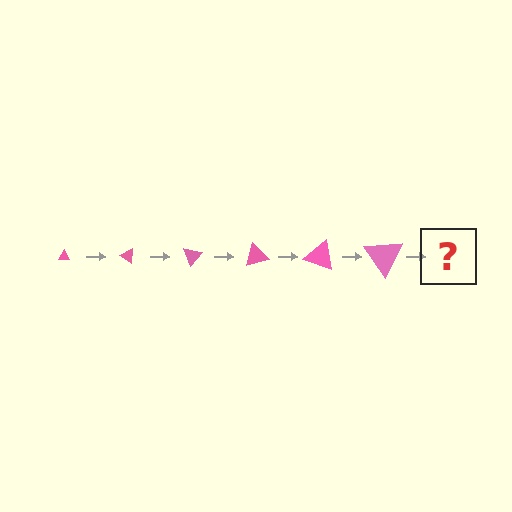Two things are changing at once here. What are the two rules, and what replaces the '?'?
The two rules are that the triangle grows larger each step and it rotates 35 degrees each step. The '?' should be a triangle, larger than the previous one and rotated 210 degrees from the start.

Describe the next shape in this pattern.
It should be a triangle, larger than the previous one and rotated 210 degrees from the start.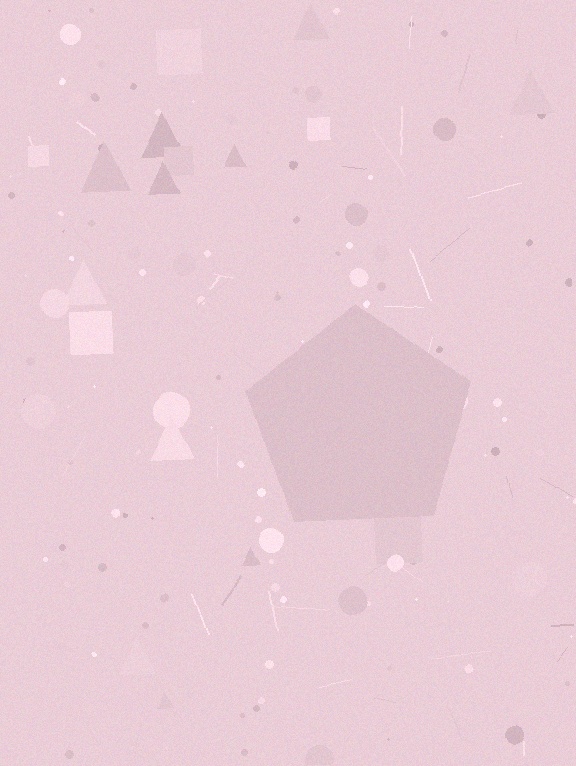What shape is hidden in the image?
A pentagon is hidden in the image.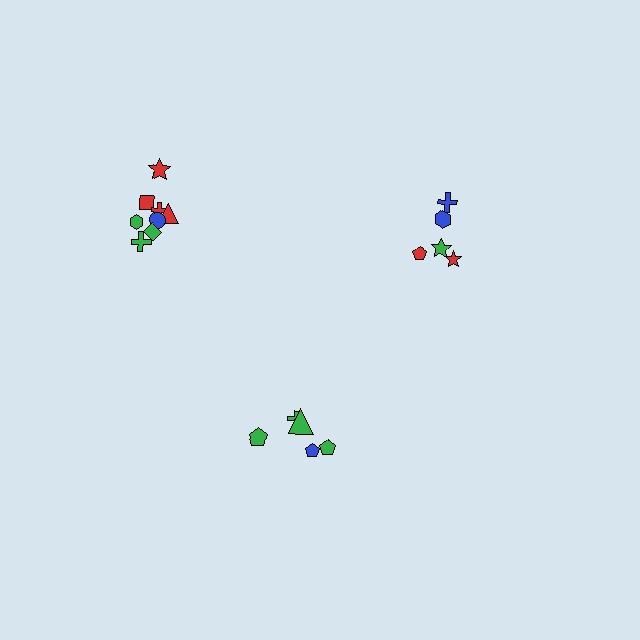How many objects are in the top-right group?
There are 5 objects.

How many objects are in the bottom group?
There are 5 objects.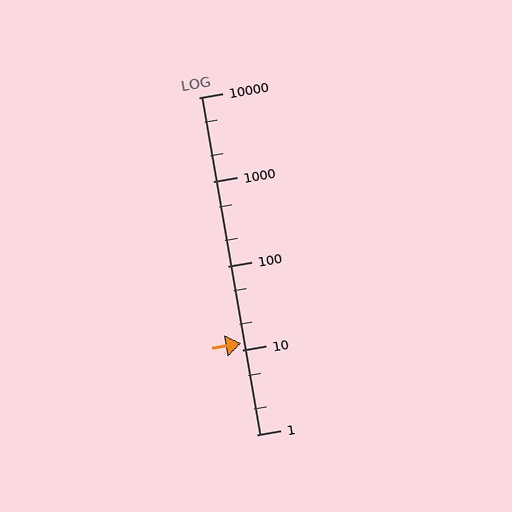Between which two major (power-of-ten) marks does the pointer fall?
The pointer is between 10 and 100.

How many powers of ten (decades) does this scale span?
The scale spans 4 decades, from 1 to 10000.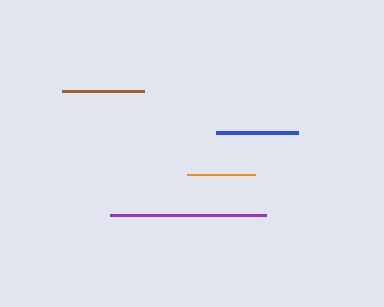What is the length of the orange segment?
The orange segment is approximately 68 pixels long.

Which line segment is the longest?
The purple line is the longest at approximately 156 pixels.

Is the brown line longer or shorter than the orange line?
The brown line is longer than the orange line.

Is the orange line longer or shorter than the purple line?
The purple line is longer than the orange line.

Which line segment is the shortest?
The orange line is the shortest at approximately 68 pixels.